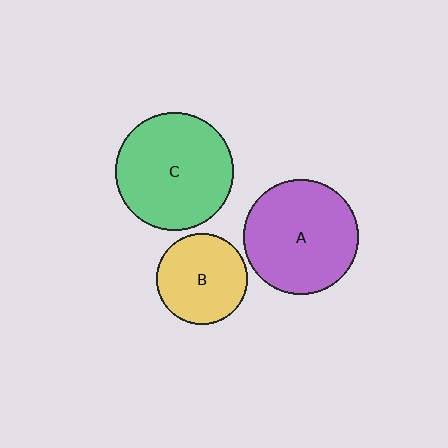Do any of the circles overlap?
No, none of the circles overlap.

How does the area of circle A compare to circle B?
Approximately 1.6 times.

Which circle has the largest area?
Circle C (green).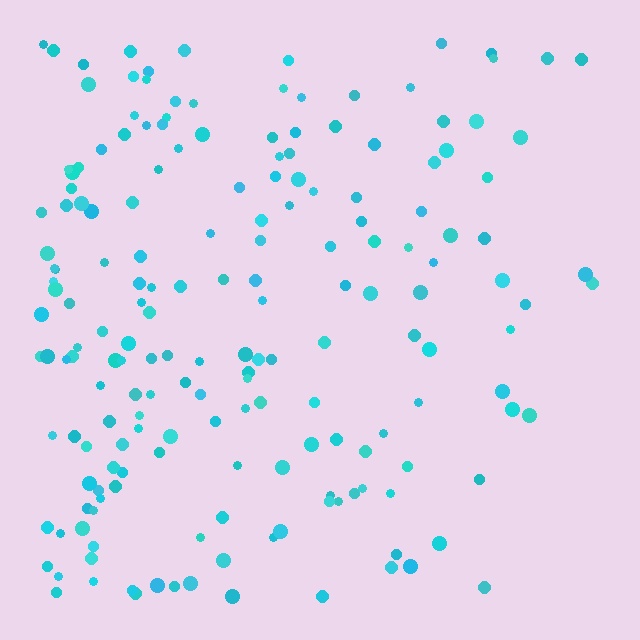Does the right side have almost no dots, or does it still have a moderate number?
Still a moderate number, just noticeably fewer than the left.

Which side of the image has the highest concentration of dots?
The left.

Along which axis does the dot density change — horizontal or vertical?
Horizontal.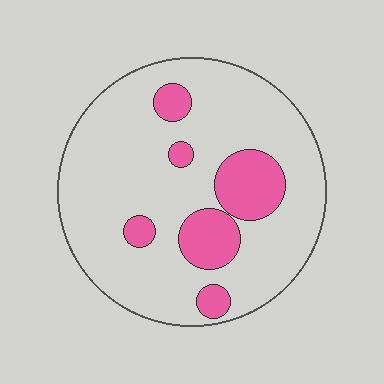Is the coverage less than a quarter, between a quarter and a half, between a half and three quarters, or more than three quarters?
Less than a quarter.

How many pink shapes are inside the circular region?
6.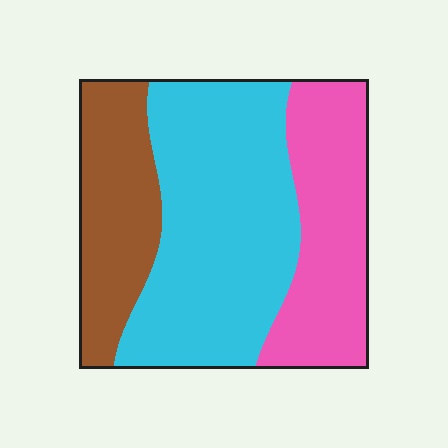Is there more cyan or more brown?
Cyan.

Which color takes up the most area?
Cyan, at roughly 50%.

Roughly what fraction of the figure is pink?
Pink takes up between a sixth and a third of the figure.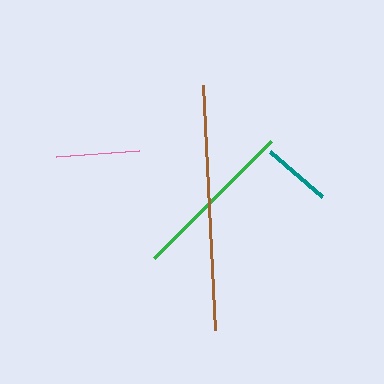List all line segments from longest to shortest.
From longest to shortest: brown, green, pink, teal.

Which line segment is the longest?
The brown line is the longest at approximately 246 pixels.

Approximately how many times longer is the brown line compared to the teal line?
The brown line is approximately 3.6 times the length of the teal line.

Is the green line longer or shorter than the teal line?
The green line is longer than the teal line.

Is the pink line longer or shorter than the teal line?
The pink line is longer than the teal line.